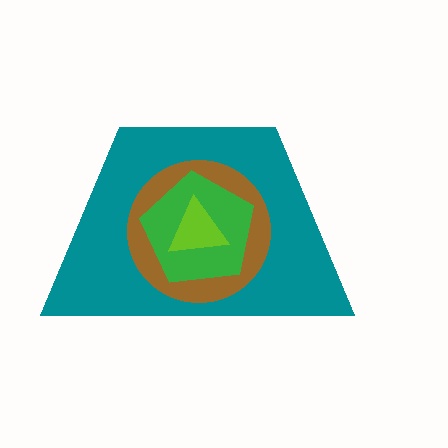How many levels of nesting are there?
4.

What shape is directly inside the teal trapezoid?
The brown circle.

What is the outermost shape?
The teal trapezoid.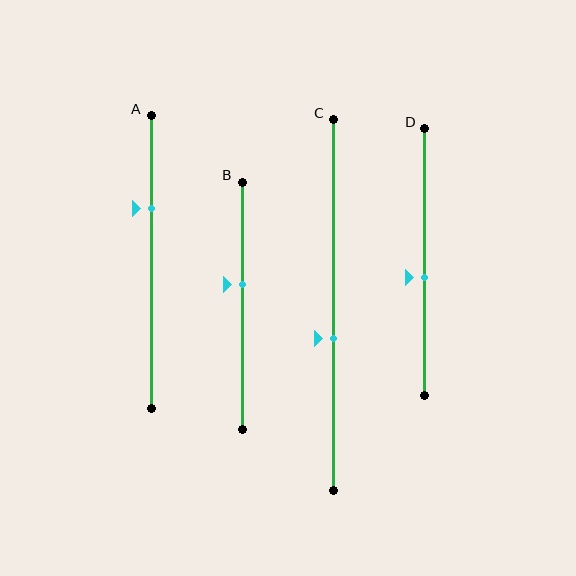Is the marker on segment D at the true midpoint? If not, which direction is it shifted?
No, the marker on segment D is shifted downward by about 6% of the segment length.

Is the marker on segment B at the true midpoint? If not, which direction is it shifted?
No, the marker on segment B is shifted upward by about 9% of the segment length.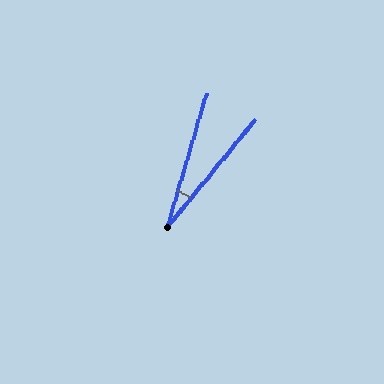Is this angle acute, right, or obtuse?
It is acute.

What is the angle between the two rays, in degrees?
Approximately 23 degrees.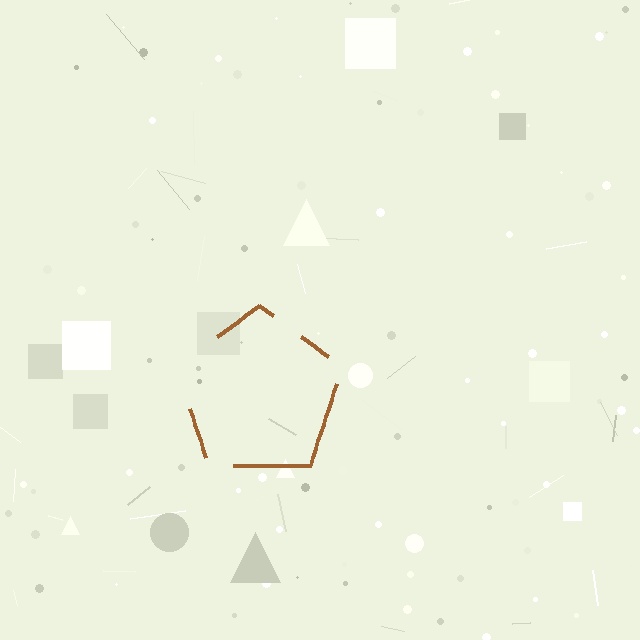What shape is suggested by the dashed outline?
The dashed outline suggests a pentagon.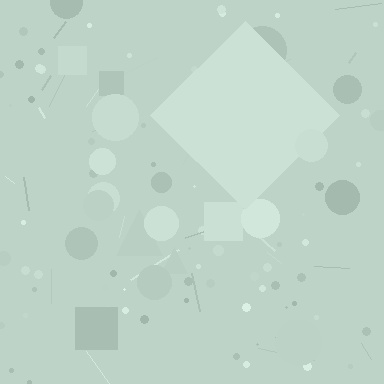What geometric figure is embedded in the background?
A diamond is embedded in the background.